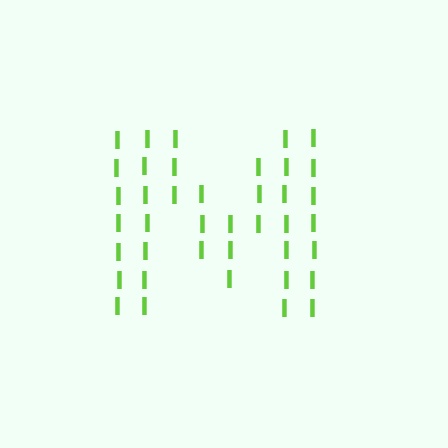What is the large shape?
The large shape is the letter M.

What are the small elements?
The small elements are letter I's.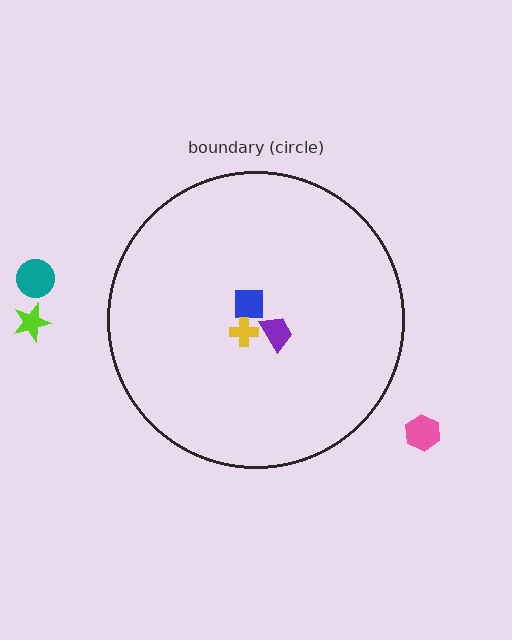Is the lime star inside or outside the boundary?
Outside.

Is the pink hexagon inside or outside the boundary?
Outside.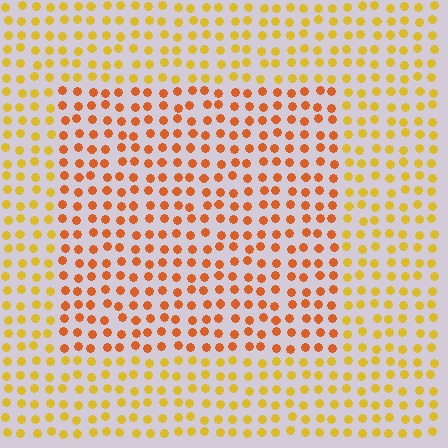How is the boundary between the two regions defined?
The boundary is defined purely by a slight shift in hue (about 31 degrees). Spacing, size, and orientation are identical on both sides.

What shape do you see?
I see a rectangle.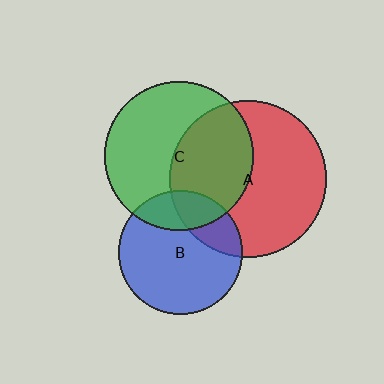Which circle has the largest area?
Circle A (red).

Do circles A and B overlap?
Yes.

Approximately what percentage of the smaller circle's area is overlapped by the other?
Approximately 25%.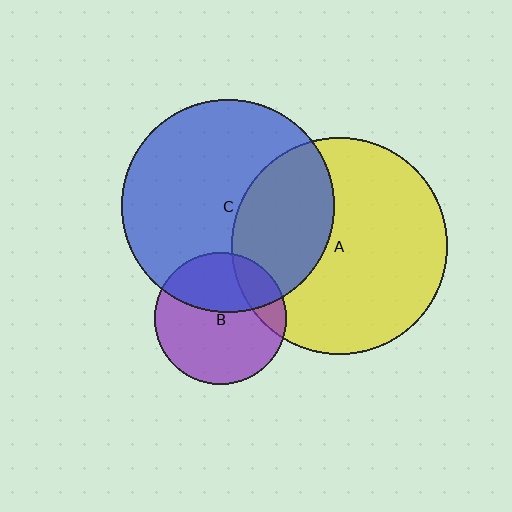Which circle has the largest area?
Circle A (yellow).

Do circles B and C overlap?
Yes.